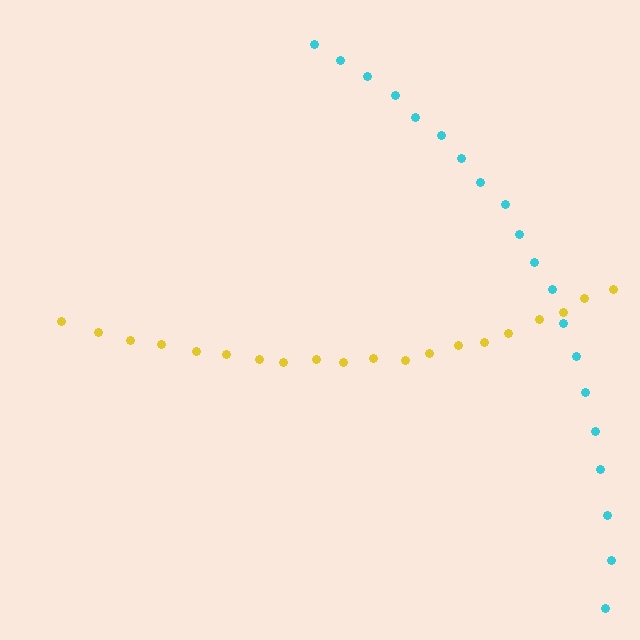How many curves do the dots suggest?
There are 2 distinct paths.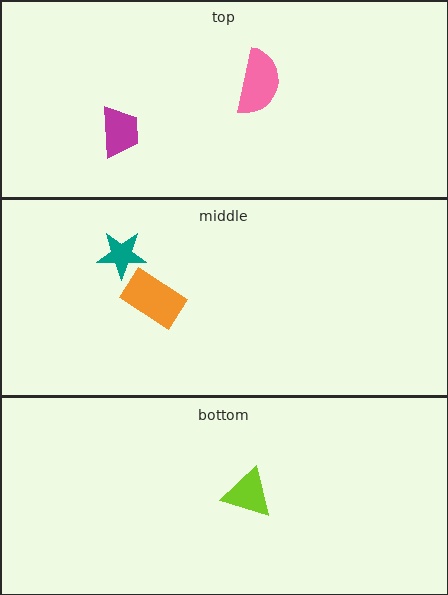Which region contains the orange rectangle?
The middle region.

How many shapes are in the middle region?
2.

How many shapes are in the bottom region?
1.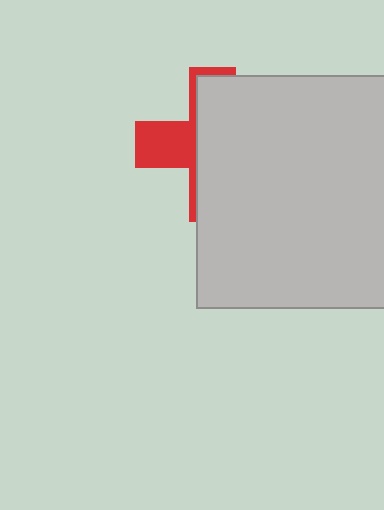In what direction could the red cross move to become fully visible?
The red cross could move left. That would shift it out from behind the light gray rectangle entirely.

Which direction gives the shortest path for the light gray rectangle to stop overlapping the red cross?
Moving right gives the shortest separation.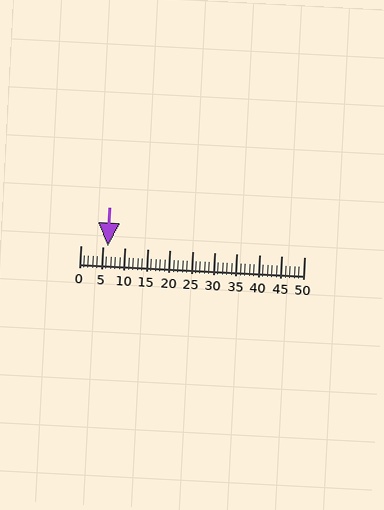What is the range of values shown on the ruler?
The ruler shows values from 0 to 50.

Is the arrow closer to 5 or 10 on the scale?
The arrow is closer to 5.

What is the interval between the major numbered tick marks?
The major tick marks are spaced 5 units apart.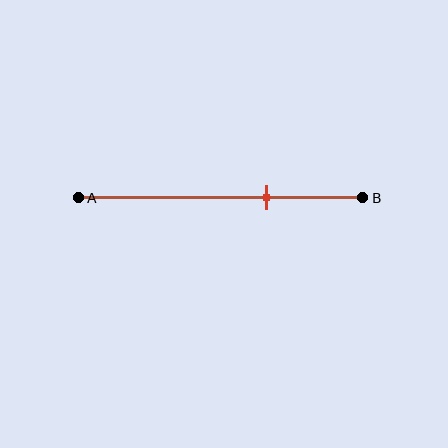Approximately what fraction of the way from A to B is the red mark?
The red mark is approximately 65% of the way from A to B.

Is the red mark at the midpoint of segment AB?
No, the mark is at about 65% from A, not at the 50% midpoint.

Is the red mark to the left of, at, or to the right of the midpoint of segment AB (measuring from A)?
The red mark is to the right of the midpoint of segment AB.